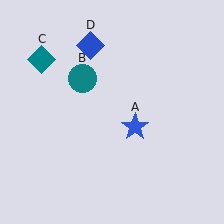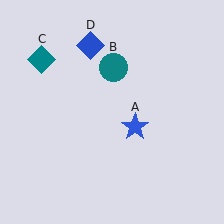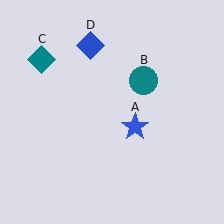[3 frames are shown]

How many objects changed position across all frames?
1 object changed position: teal circle (object B).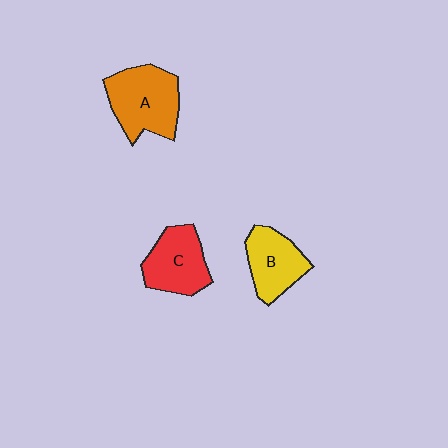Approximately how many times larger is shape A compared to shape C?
Approximately 1.2 times.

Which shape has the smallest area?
Shape B (yellow).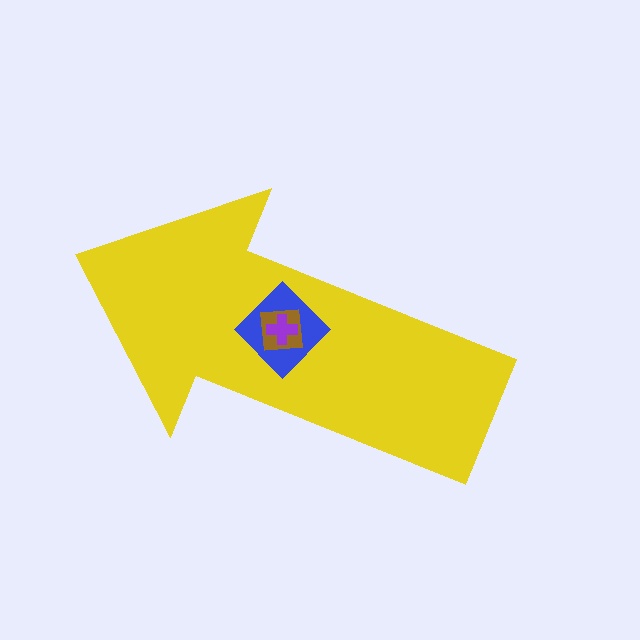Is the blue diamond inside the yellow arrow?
Yes.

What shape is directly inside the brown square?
The purple cross.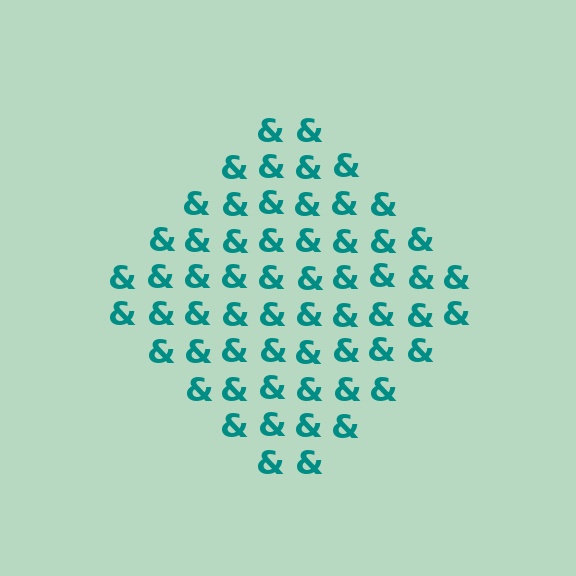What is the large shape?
The large shape is a diamond.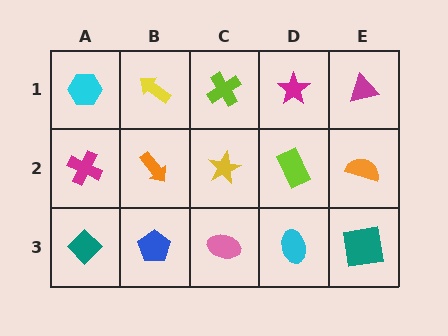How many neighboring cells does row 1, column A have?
2.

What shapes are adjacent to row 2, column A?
A cyan hexagon (row 1, column A), a teal diamond (row 3, column A), an orange arrow (row 2, column B).